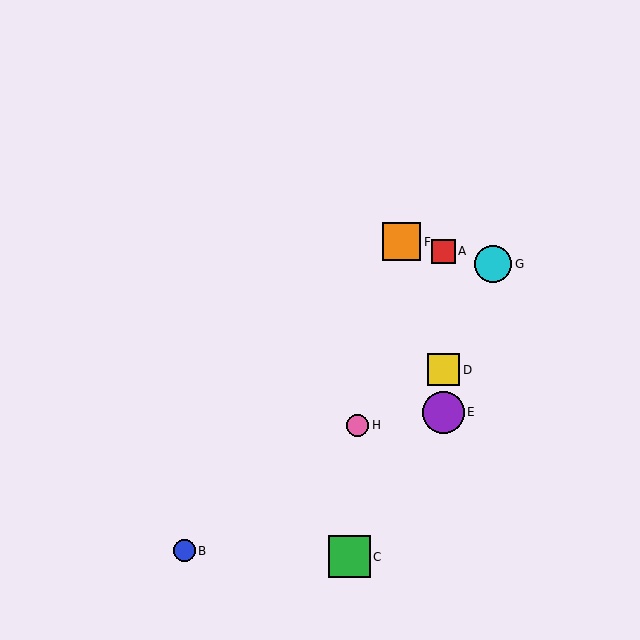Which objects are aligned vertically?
Objects A, D, E are aligned vertically.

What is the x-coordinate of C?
Object C is at x≈349.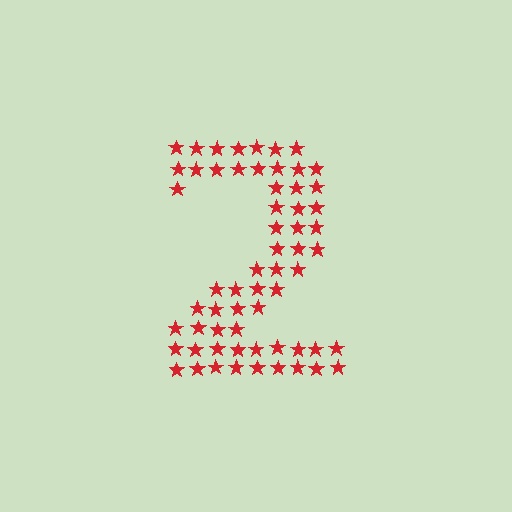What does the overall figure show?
The overall figure shows the digit 2.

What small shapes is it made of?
It is made of small stars.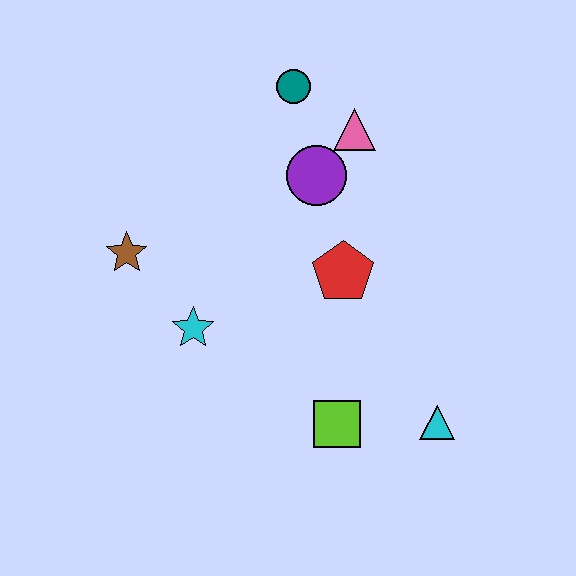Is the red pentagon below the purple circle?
Yes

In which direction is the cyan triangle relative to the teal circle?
The cyan triangle is below the teal circle.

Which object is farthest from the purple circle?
The cyan triangle is farthest from the purple circle.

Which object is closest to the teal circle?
The pink triangle is closest to the teal circle.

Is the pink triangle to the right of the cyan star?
Yes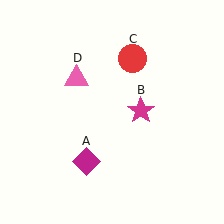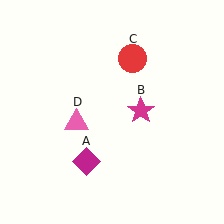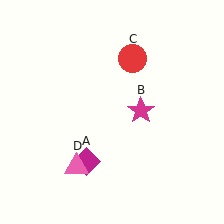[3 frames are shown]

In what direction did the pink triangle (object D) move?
The pink triangle (object D) moved down.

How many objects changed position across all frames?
1 object changed position: pink triangle (object D).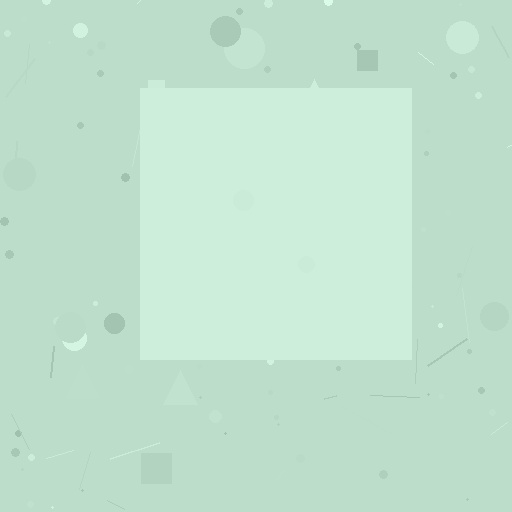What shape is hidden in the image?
A square is hidden in the image.